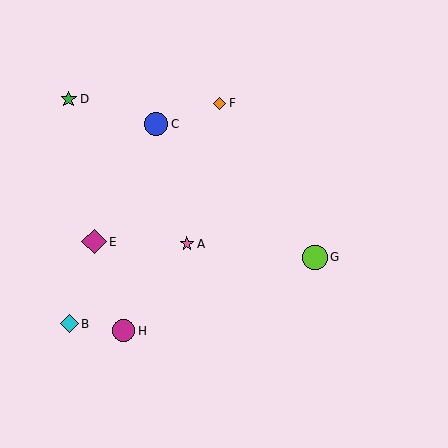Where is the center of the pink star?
The center of the pink star is at (187, 244).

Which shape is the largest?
The magenta diamond (labeled E) is the largest.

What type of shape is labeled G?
Shape G is a lime circle.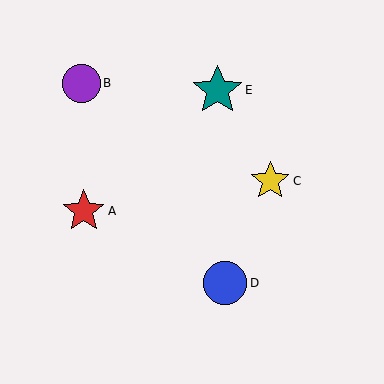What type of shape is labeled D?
Shape D is a blue circle.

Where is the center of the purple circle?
The center of the purple circle is at (81, 83).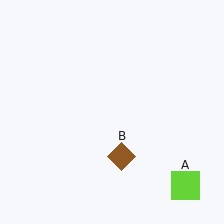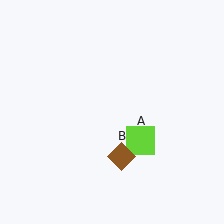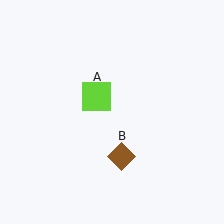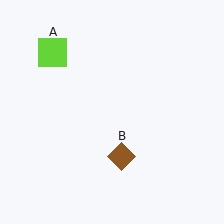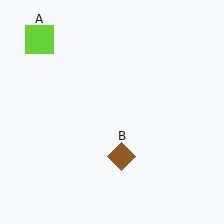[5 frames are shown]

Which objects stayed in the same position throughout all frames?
Brown diamond (object B) remained stationary.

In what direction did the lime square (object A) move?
The lime square (object A) moved up and to the left.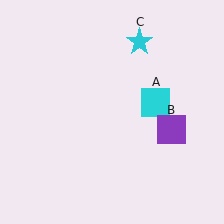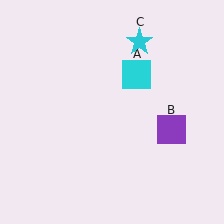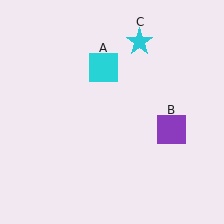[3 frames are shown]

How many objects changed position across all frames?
1 object changed position: cyan square (object A).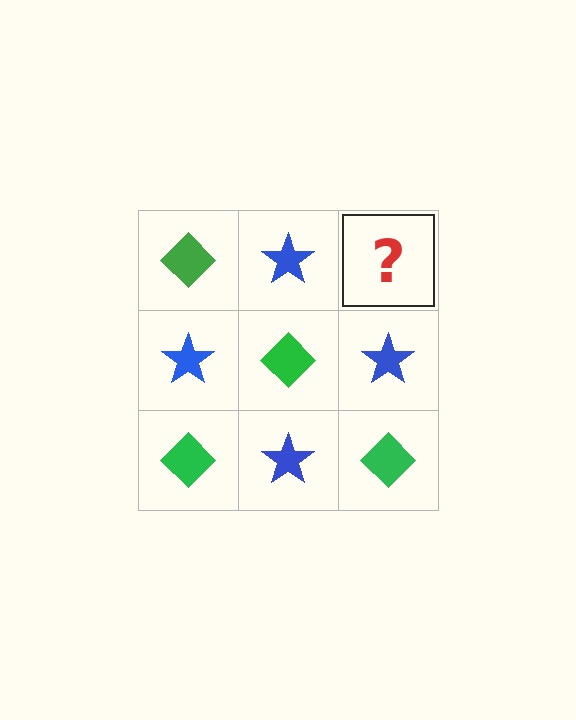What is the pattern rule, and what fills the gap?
The rule is that it alternates green diamond and blue star in a checkerboard pattern. The gap should be filled with a green diamond.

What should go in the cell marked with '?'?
The missing cell should contain a green diamond.